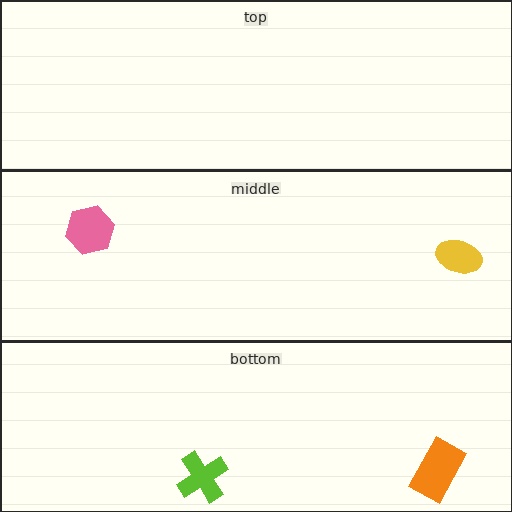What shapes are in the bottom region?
The orange rectangle, the lime cross.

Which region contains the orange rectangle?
The bottom region.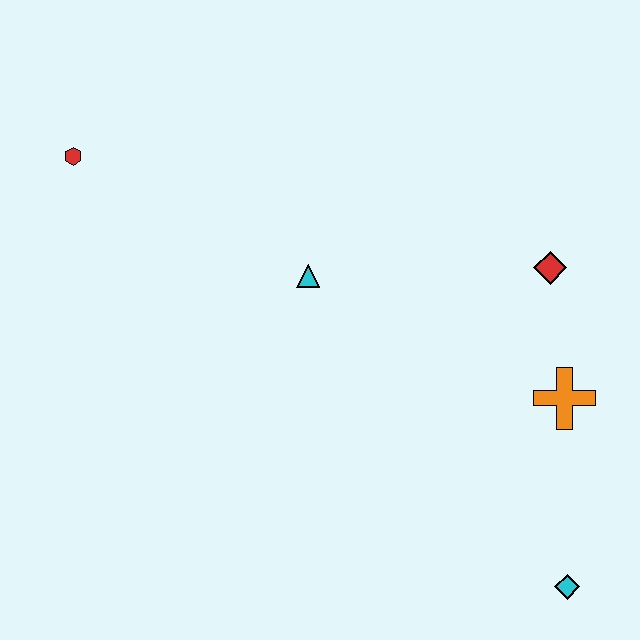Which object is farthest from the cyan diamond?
The red hexagon is farthest from the cyan diamond.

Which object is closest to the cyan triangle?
The red diamond is closest to the cyan triangle.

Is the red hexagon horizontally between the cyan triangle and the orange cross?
No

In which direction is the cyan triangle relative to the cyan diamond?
The cyan triangle is above the cyan diamond.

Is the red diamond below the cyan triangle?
No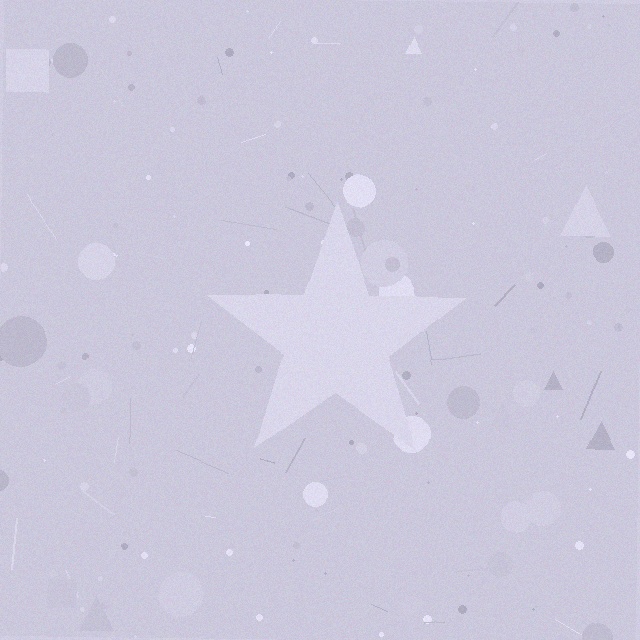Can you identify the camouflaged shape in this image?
The camouflaged shape is a star.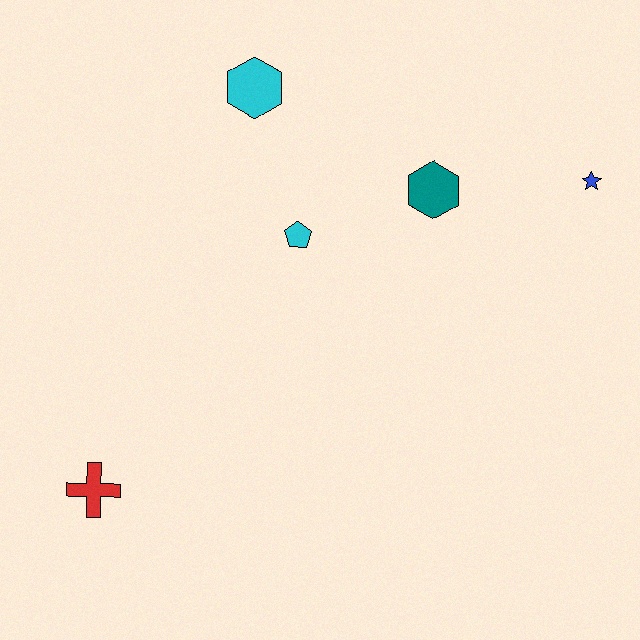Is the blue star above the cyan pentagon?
Yes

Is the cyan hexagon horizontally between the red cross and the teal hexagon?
Yes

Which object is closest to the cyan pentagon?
The teal hexagon is closest to the cyan pentagon.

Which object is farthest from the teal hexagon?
The red cross is farthest from the teal hexagon.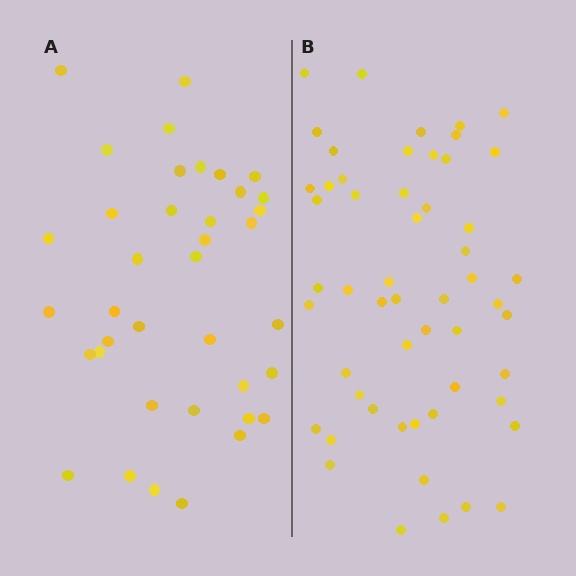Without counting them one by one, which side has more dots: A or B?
Region B (the right region) has more dots.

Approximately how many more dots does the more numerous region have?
Region B has approximately 15 more dots than region A.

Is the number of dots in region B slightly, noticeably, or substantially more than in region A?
Region B has noticeably more, but not dramatically so. The ratio is roughly 1.4 to 1.